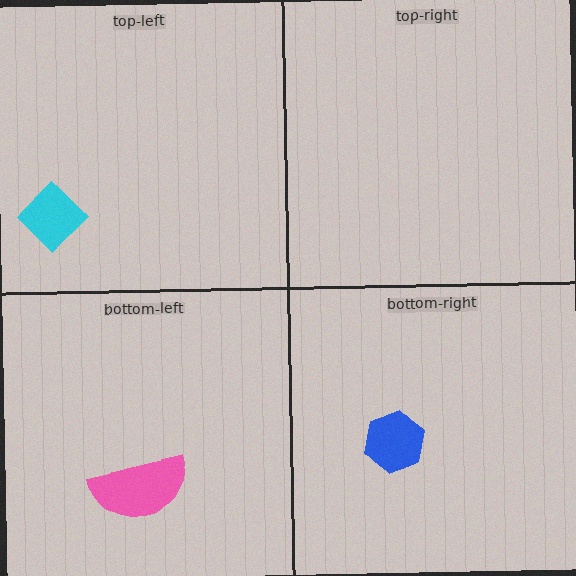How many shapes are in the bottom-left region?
1.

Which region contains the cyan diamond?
The top-left region.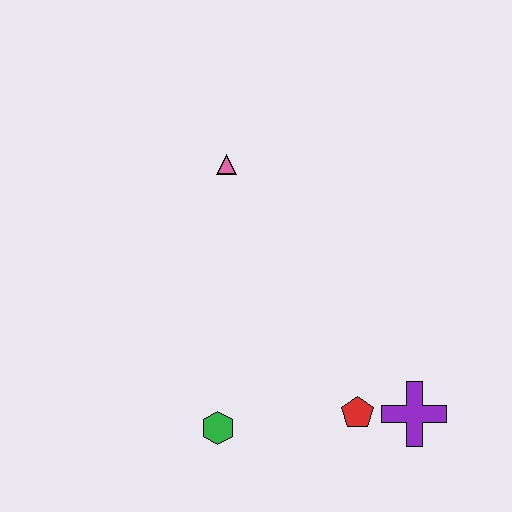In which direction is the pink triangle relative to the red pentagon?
The pink triangle is above the red pentagon.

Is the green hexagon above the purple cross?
No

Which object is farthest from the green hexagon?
The pink triangle is farthest from the green hexagon.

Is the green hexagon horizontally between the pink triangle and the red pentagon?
No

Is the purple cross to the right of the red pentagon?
Yes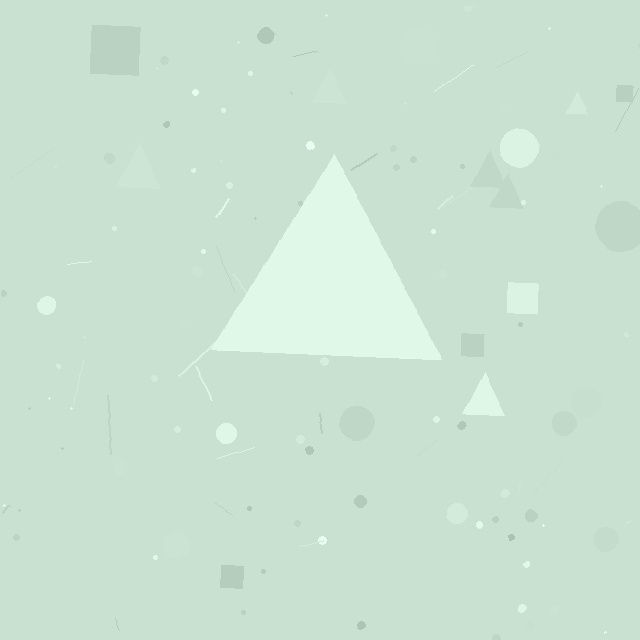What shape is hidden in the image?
A triangle is hidden in the image.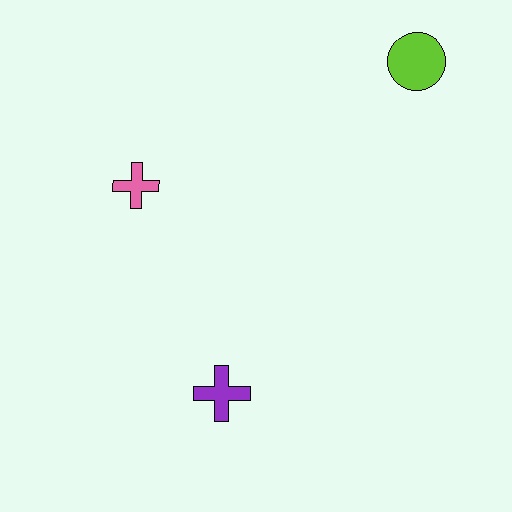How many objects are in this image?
There are 3 objects.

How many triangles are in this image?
There are no triangles.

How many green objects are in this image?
There are no green objects.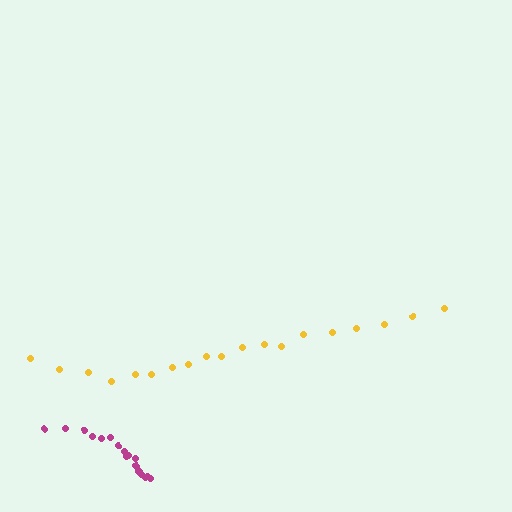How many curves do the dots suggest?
There are 2 distinct paths.